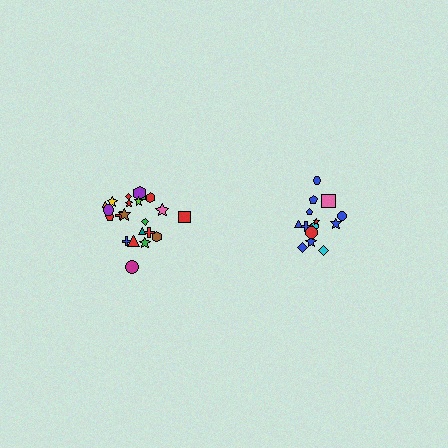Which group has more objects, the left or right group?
The left group.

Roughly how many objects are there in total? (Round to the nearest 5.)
Roughly 35 objects in total.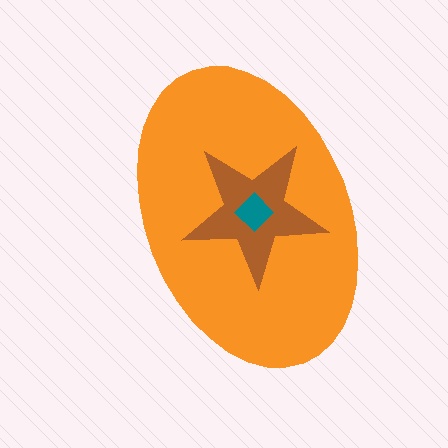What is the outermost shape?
The orange ellipse.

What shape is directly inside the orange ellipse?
The brown star.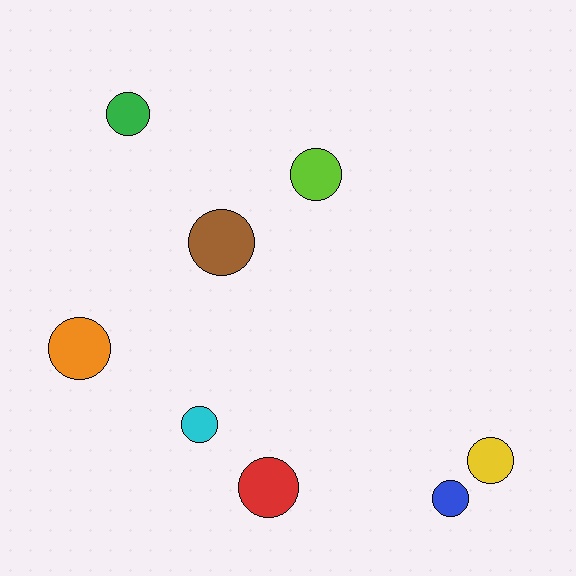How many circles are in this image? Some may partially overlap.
There are 8 circles.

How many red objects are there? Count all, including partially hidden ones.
There is 1 red object.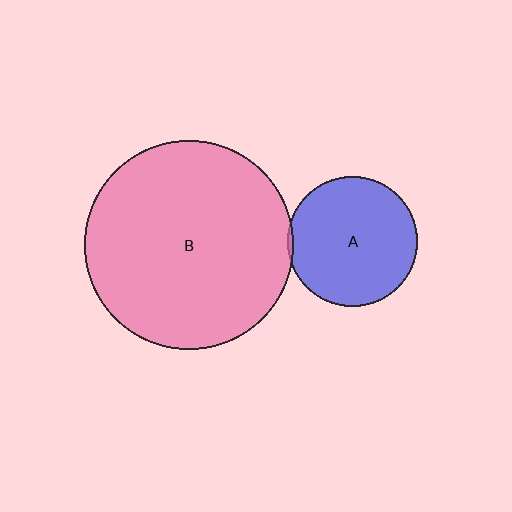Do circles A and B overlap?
Yes.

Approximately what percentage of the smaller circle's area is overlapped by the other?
Approximately 5%.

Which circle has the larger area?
Circle B (pink).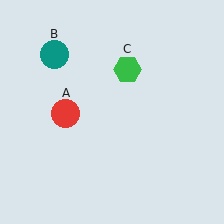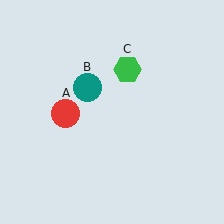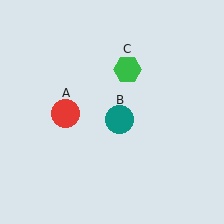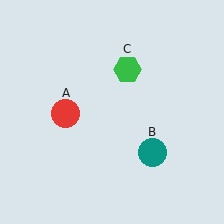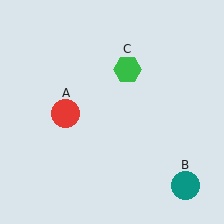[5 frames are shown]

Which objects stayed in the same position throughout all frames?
Red circle (object A) and green hexagon (object C) remained stationary.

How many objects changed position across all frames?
1 object changed position: teal circle (object B).